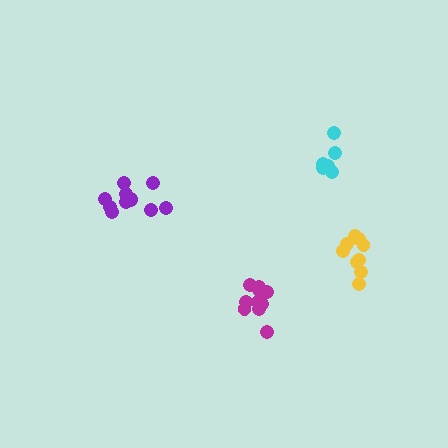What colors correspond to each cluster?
The clusters are colored: purple, cyan, yellow, magenta.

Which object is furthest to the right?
The yellow cluster is rightmost.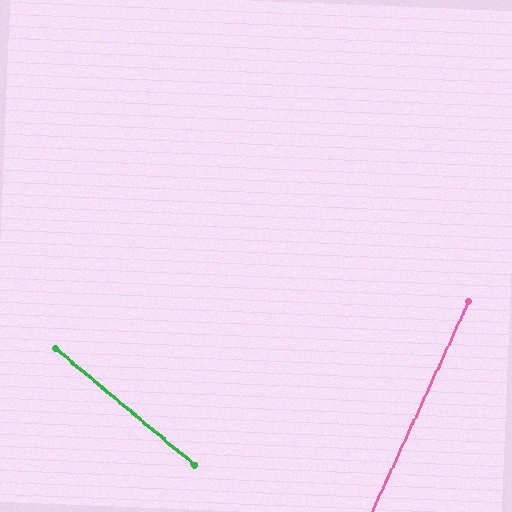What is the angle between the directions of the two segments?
Approximately 75 degrees.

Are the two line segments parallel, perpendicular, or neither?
Neither parallel nor perpendicular — they differ by about 75°.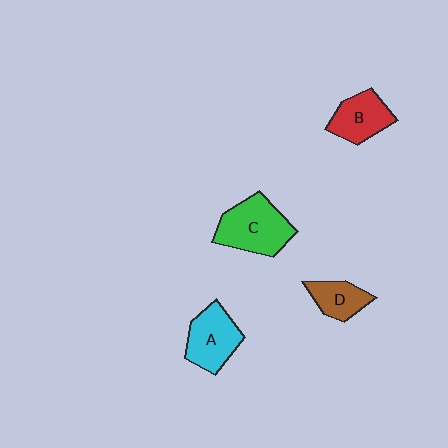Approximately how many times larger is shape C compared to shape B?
Approximately 1.4 times.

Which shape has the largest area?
Shape C (green).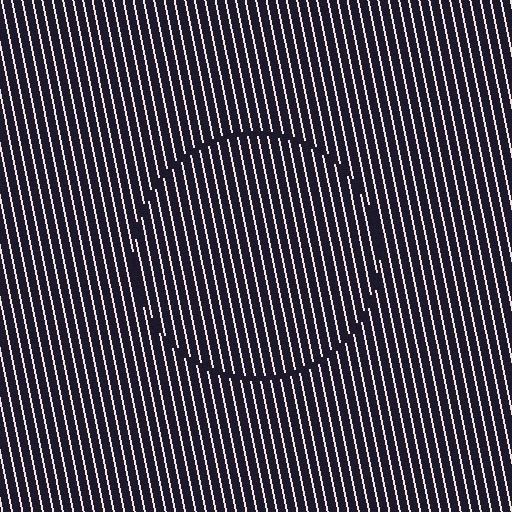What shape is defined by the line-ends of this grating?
An illusory circle. The interior of the shape contains the same grating, shifted by half a period — the contour is defined by the phase discontinuity where line-ends from the inner and outer gratings abut.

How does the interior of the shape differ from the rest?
The interior of the shape contains the same grating, shifted by half a period — the contour is defined by the phase discontinuity where line-ends from the inner and outer gratings abut.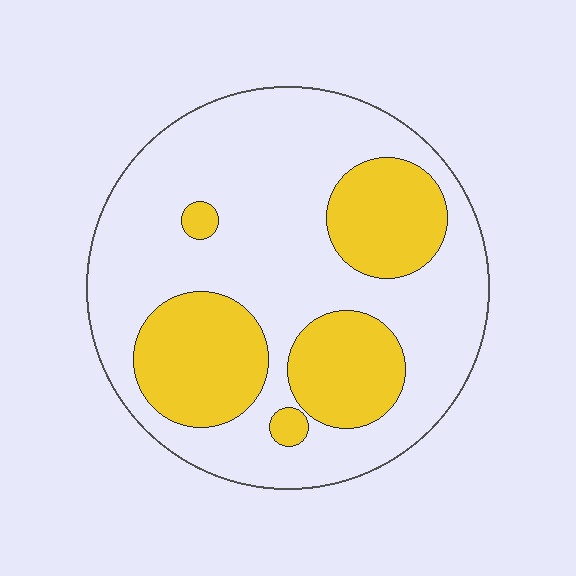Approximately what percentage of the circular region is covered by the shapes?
Approximately 30%.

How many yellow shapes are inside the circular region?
5.